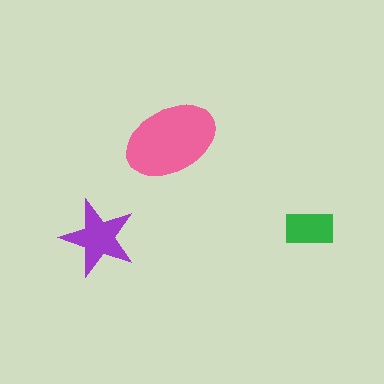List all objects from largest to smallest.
The pink ellipse, the purple star, the green rectangle.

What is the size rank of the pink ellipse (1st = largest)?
1st.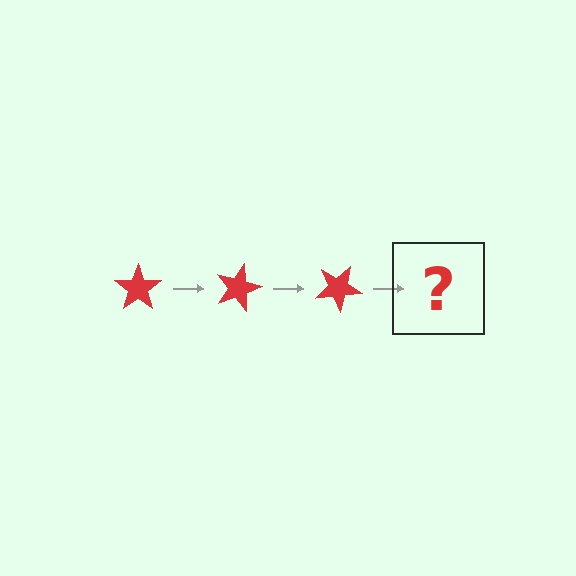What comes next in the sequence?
The next element should be a red star rotated 45 degrees.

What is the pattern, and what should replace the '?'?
The pattern is that the star rotates 15 degrees each step. The '?' should be a red star rotated 45 degrees.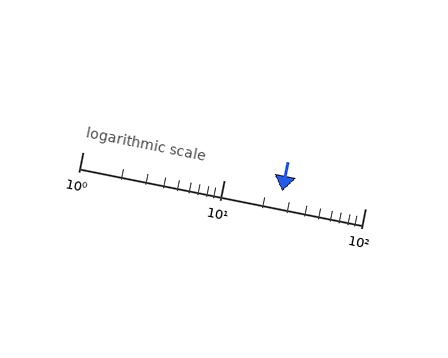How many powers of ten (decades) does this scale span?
The scale spans 2 decades, from 1 to 100.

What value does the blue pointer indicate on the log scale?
The pointer indicates approximately 26.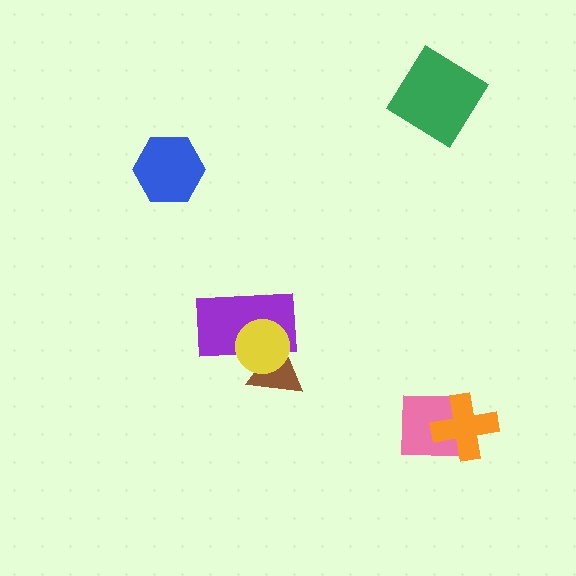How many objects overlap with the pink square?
1 object overlaps with the pink square.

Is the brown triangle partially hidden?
Yes, it is partially covered by another shape.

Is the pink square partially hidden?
Yes, it is partially covered by another shape.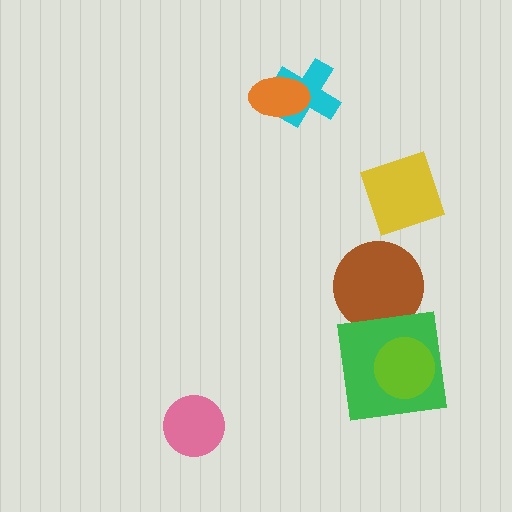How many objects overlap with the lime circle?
1 object overlaps with the lime circle.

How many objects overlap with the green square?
2 objects overlap with the green square.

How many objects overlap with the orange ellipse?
1 object overlaps with the orange ellipse.